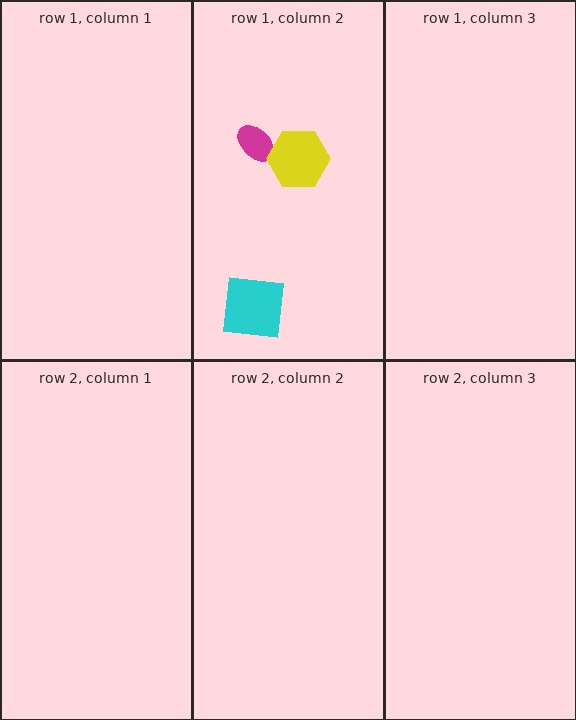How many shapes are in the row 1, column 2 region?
3.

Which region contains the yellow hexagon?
The row 1, column 2 region.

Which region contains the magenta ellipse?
The row 1, column 2 region.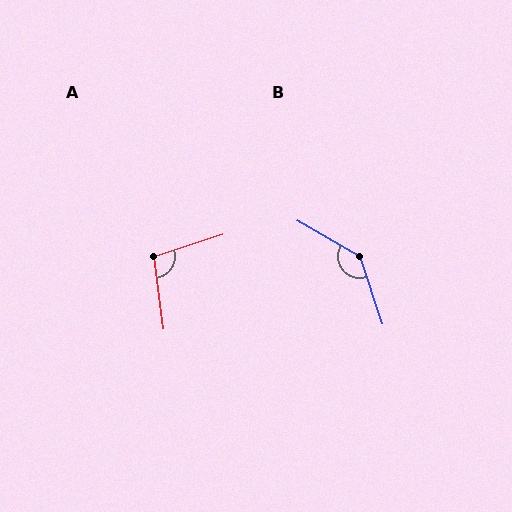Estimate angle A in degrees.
Approximately 101 degrees.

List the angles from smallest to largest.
A (101°), B (138°).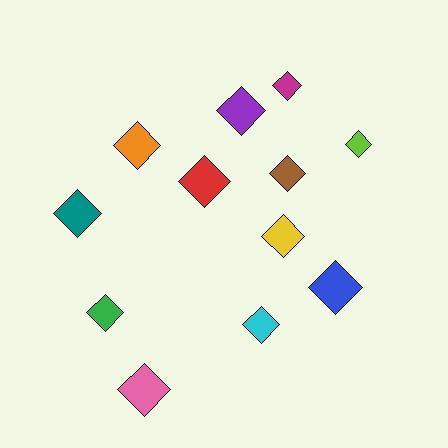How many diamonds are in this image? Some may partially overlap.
There are 12 diamonds.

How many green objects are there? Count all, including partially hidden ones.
There is 1 green object.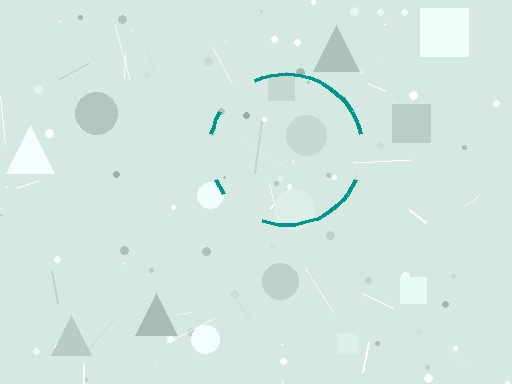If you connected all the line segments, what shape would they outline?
They would outline a circle.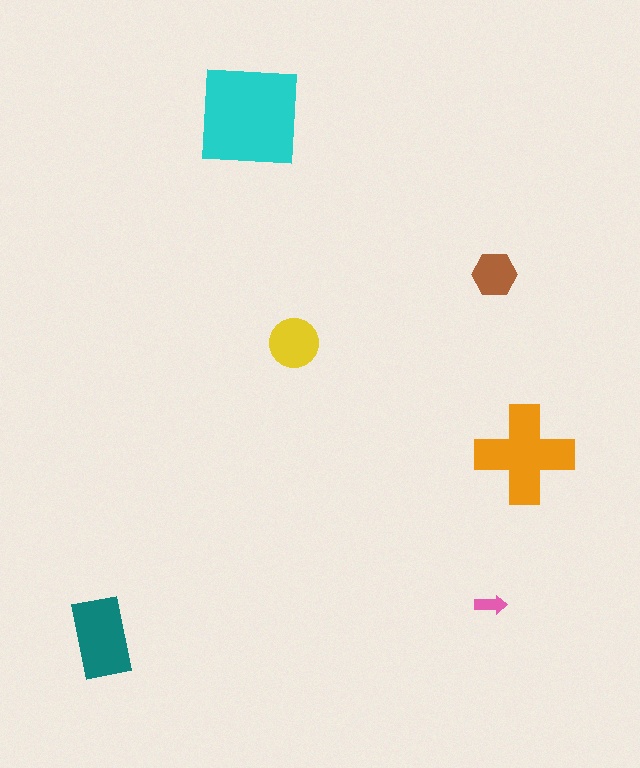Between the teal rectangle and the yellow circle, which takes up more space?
The teal rectangle.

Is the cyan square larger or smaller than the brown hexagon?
Larger.